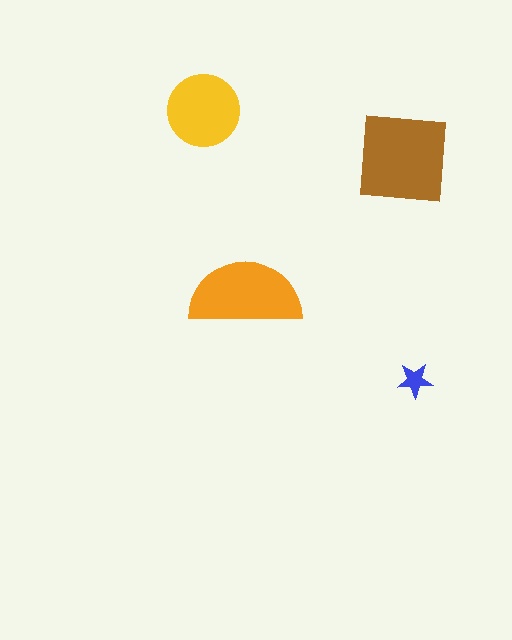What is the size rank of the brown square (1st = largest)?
1st.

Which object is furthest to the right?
The blue star is rightmost.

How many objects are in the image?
There are 4 objects in the image.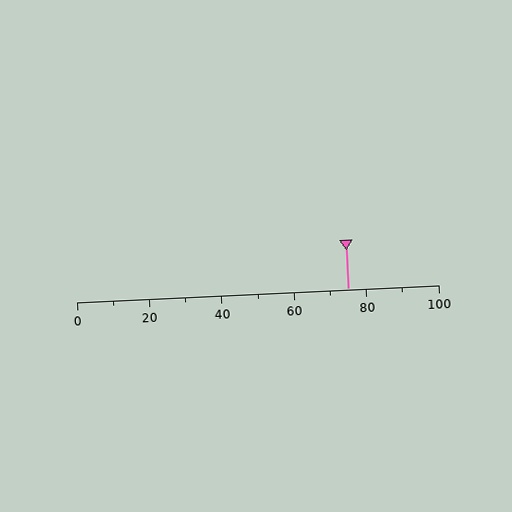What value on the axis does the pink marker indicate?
The marker indicates approximately 75.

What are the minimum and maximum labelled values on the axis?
The axis runs from 0 to 100.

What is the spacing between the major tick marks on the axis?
The major ticks are spaced 20 apart.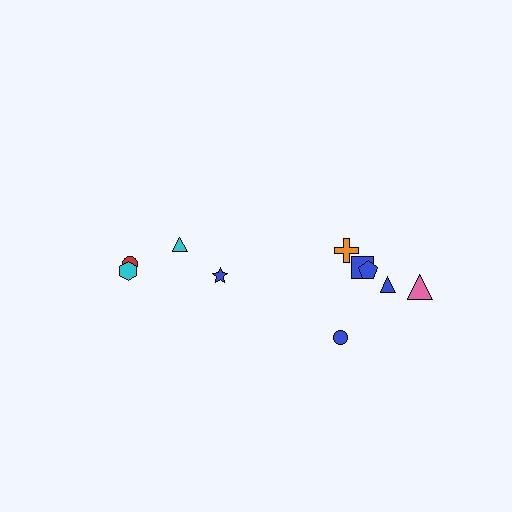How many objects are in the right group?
There are 6 objects.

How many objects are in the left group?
There are 4 objects.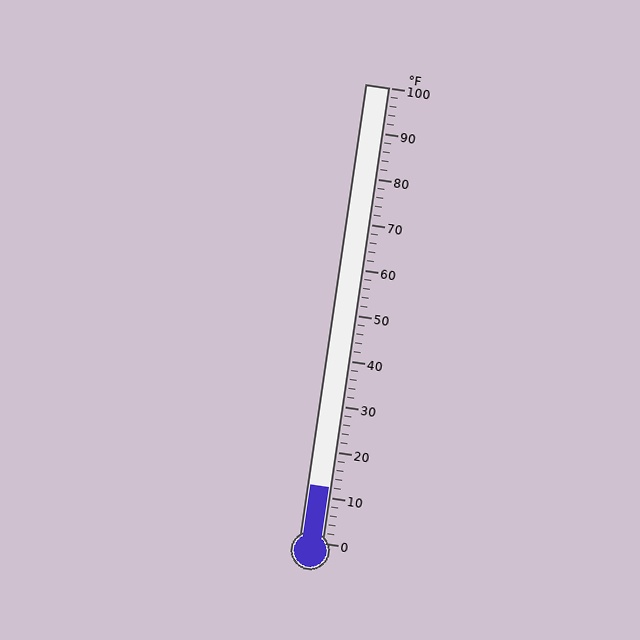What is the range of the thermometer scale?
The thermometer scale ranges from 0°F to 100°F.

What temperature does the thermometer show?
The thermometer shows approximately 12°F.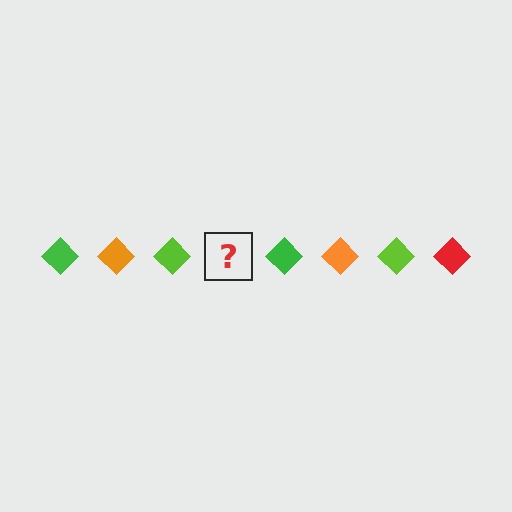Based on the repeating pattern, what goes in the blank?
The blank should be a red diamond.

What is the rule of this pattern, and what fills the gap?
The rule is that the pattern cycles through green, orange, lime, red diamonds. The gap should be filled with a red diamond.